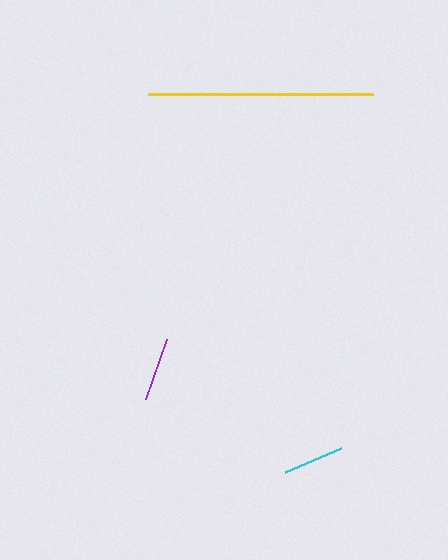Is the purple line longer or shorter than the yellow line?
The yellow line is longer than the purple line.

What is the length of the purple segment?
The purple segment is approximately 63 pixels long.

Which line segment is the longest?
The yellow line is the longest at approximately 225 pixels.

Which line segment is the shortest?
The cyan line is the shortest at approximately 61 pixels.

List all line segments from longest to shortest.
From longest to shortest: yellow, purple, cyan.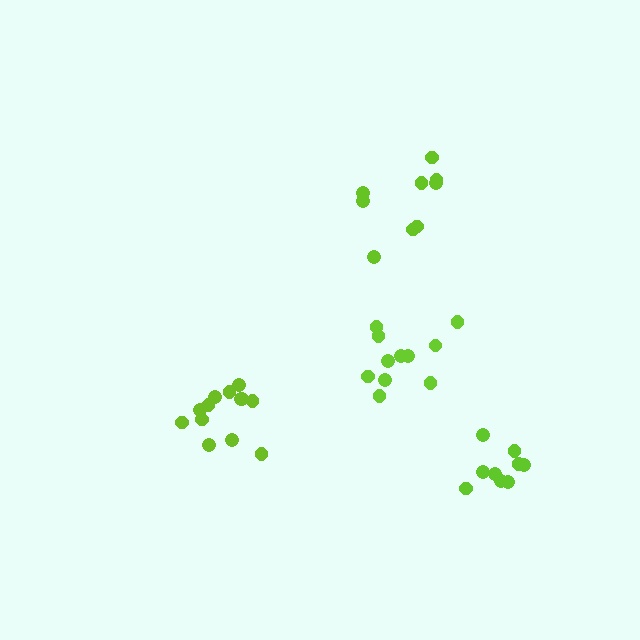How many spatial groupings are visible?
There are 4 spatial groupings.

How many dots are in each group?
Group 1: 11 dots, Group 2: 9 dots, Group 3: 13 dots, Group 4: 9 dots (42 total).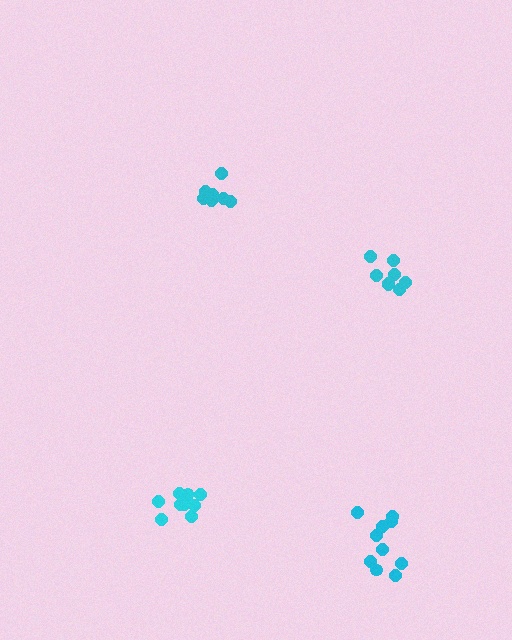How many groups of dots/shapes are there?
There are 4 groups.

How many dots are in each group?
Group 1: 8 dots, Group 2: 10 dots, Group 3: 11 dots, Group 4: 7 dots (36 total).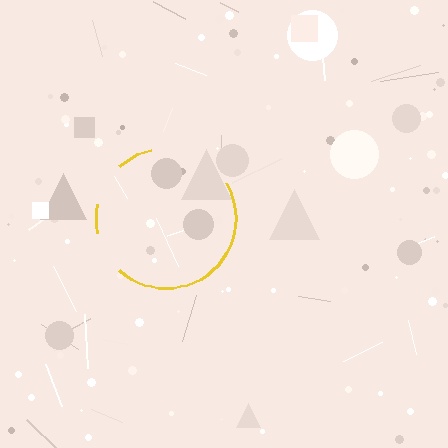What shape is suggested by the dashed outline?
The dashed outline suggests a circle.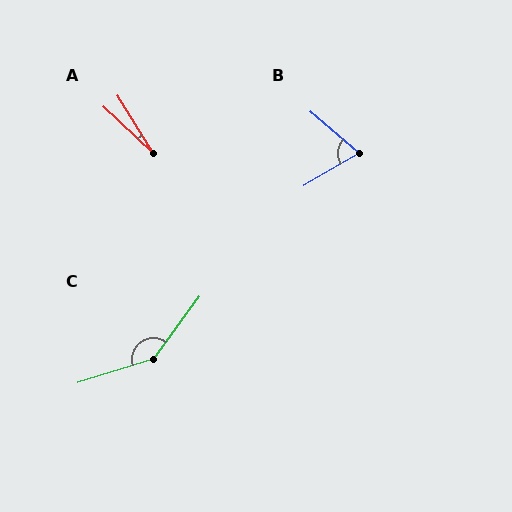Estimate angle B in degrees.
Approximately 71 degrees.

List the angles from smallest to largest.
A (16°), B (71°), C (143°).